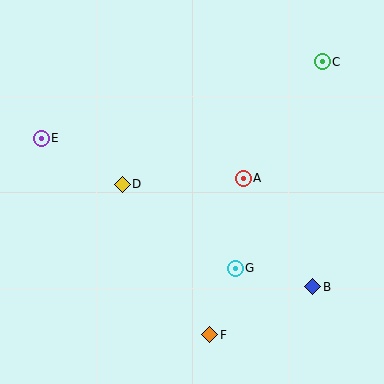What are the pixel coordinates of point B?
Point B is at (313, 287).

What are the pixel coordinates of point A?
Point A is at (243, 178).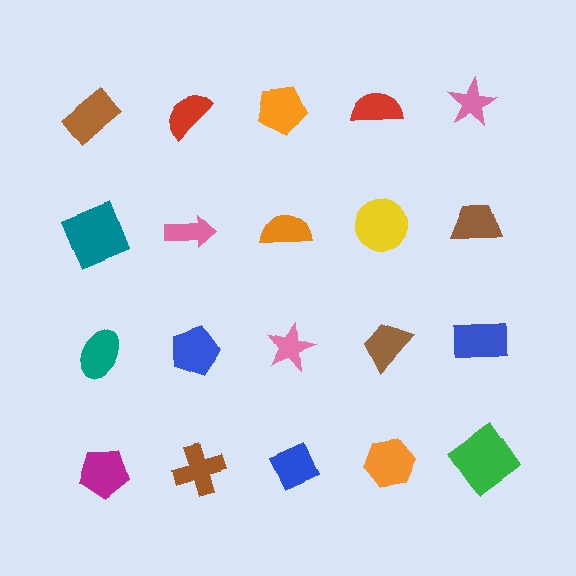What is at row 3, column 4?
A brown trapezoid.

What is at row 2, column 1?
A teal square.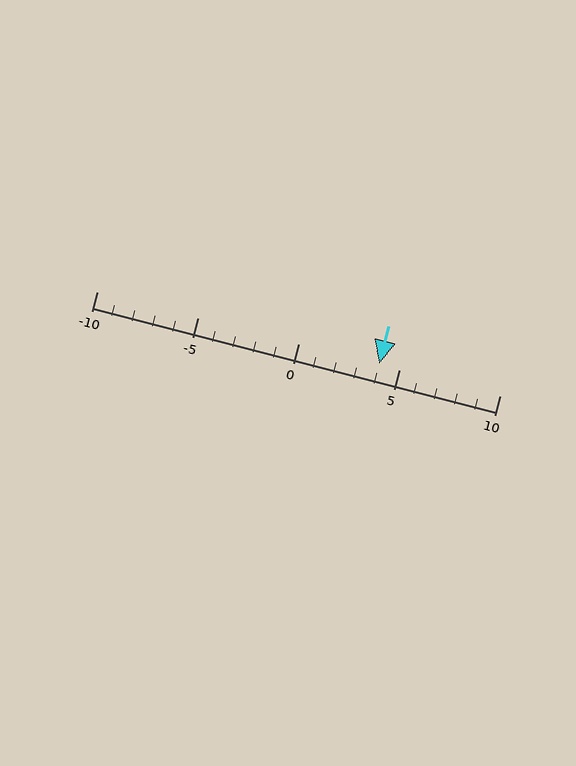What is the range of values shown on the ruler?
The ruler shows values from -10 to 10.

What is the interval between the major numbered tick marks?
The major tick marks are spaced 5 units apart.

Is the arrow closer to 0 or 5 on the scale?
The arrow is closer to 5.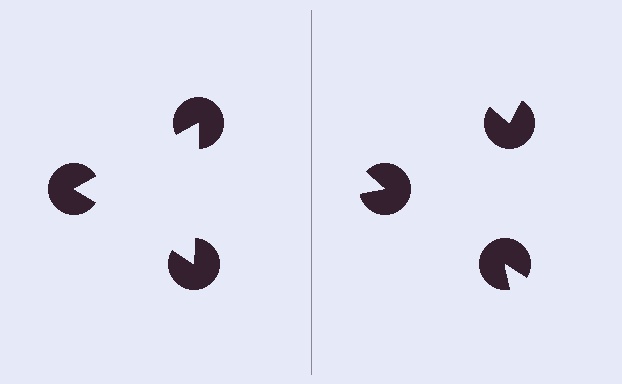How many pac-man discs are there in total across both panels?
6 — 3 on each side.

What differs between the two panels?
The pac-man discs are positioned identically on both sides; only the wedge orientations differ. On the left they align to a triangle; on the right they are misaligned.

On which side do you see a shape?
An illusory triangle appears on the left side. On the right side the wedge cuts are rotated, so no coherent shape forms.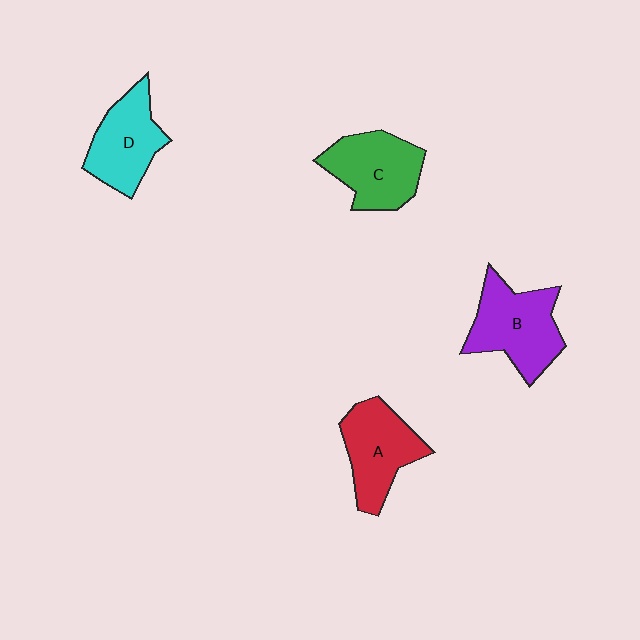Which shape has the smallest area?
Shape D (cyan).